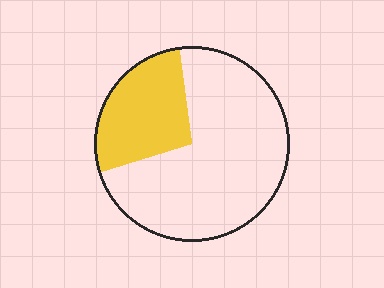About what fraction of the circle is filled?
About one quarter (1/4).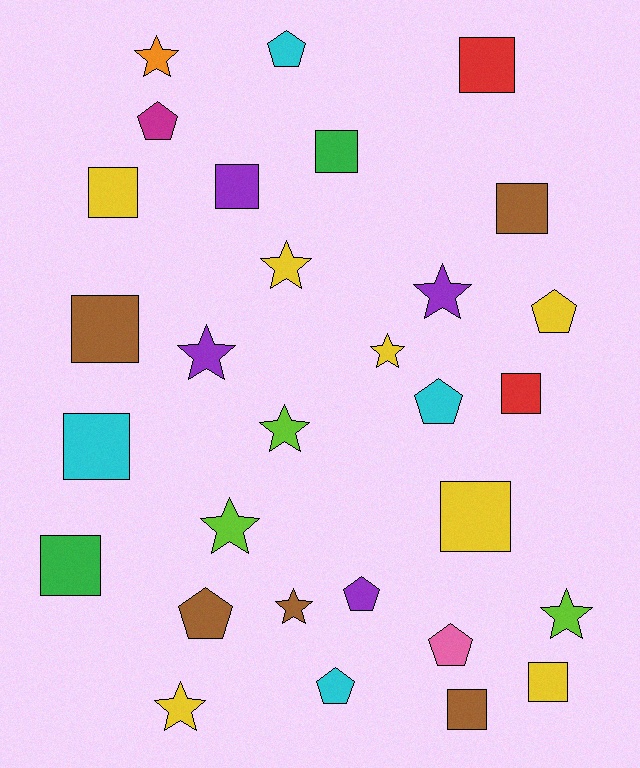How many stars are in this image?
There are 10 stars.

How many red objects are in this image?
There are 2 red objects.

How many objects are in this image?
There are 30 objects.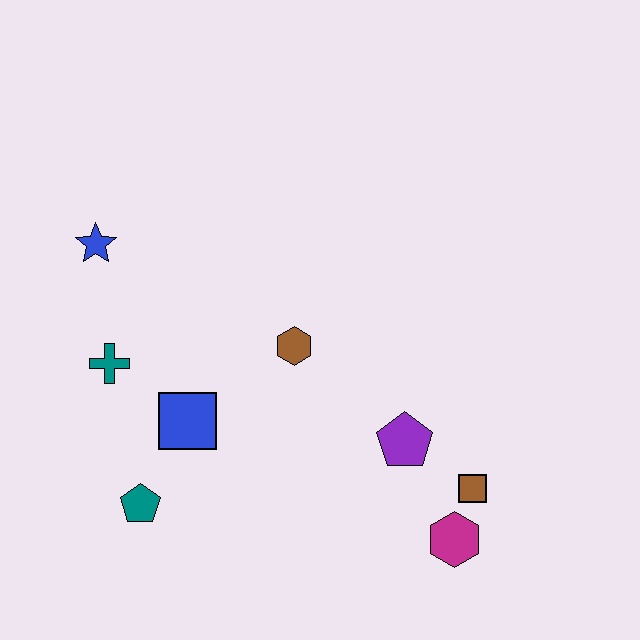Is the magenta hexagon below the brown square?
Yes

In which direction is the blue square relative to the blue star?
The blue square is below the blue star.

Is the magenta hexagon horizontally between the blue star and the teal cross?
No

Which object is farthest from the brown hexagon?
The magenta hexagon is farthest from the brown hexagon.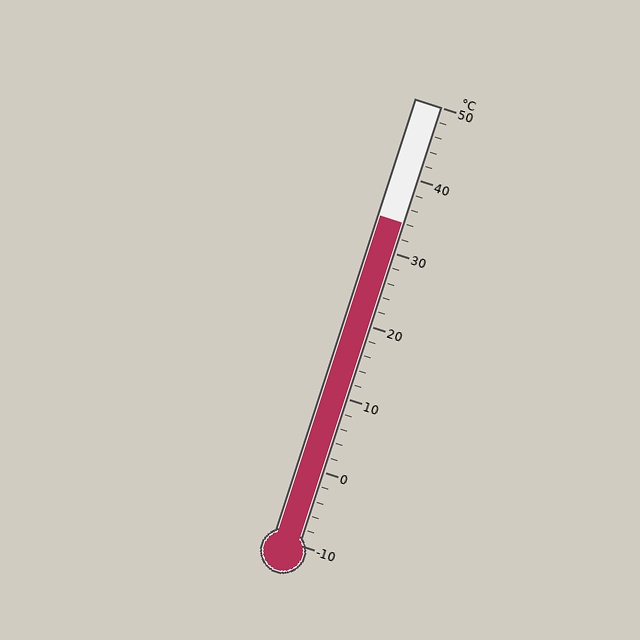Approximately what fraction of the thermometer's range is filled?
The thermometer is filled to approximately 75% of its range.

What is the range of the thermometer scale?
The thermometer scale ranges from -10°C to 50°C.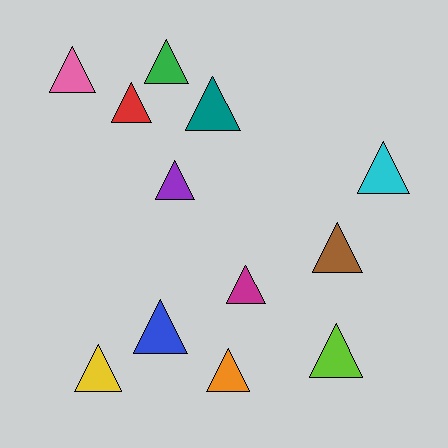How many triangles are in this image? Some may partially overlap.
There are 12 triangles.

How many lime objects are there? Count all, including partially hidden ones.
There is 1 lime object.